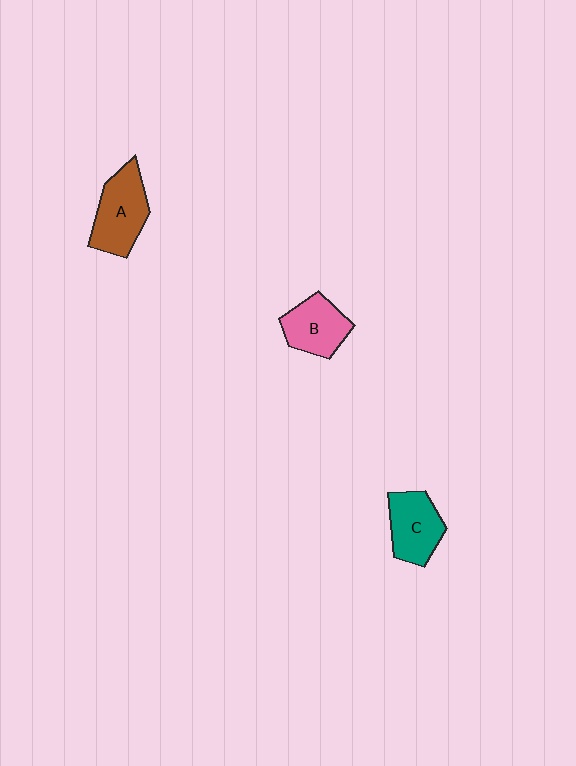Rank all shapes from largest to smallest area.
From largest to smallest: A (brown), C (teal), B (pink).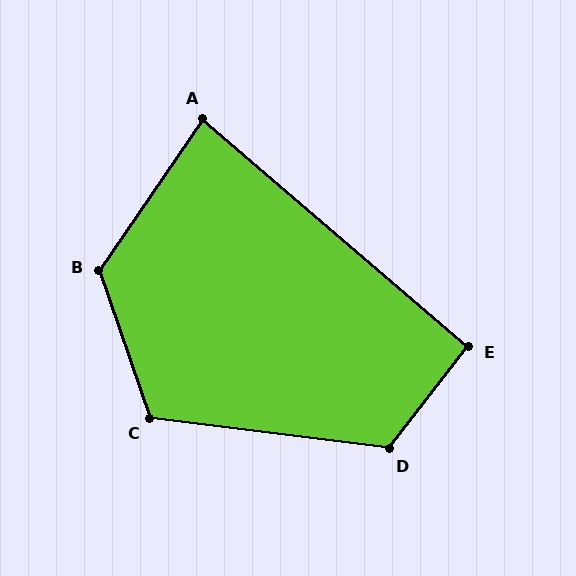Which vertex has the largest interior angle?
B, at approximately 127 degrees.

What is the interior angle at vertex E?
Approximately 93 degrees (approximately right).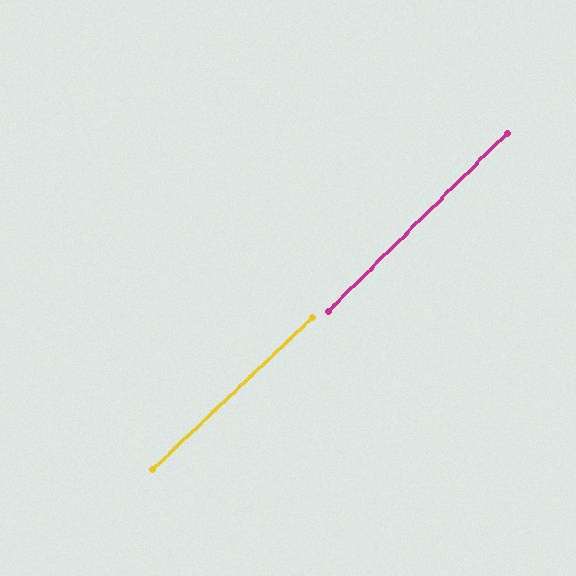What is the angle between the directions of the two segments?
Approximately 1 degree.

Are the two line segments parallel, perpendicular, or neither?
Parallel — their directions differ by only 1.4°.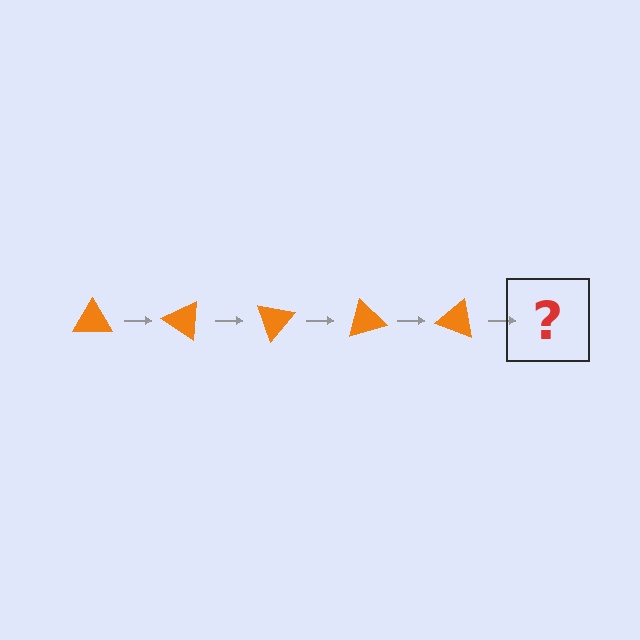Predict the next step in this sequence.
The next step is an orange triangle rotated 175 degrees.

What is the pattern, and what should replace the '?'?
The pattern is that the triangle rotates 35 degrees each step. The '?' should be an orange triangle rotated 175 degrees.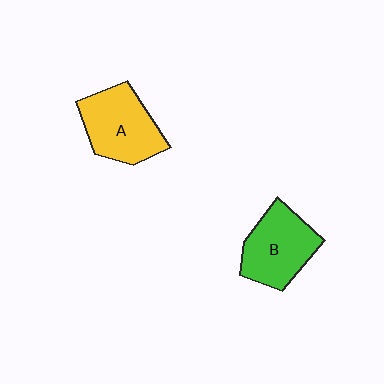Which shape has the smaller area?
Shape B (green).